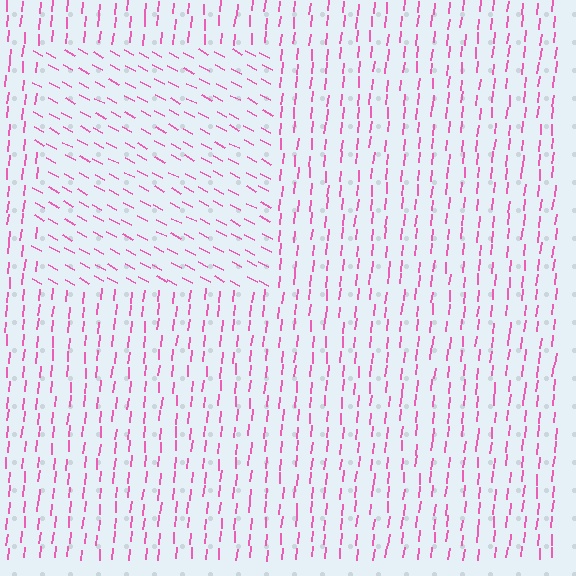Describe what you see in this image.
The image is filled with small pink line segments. A rectangle region in the image has lines oriented differently from the surrounding lines, creating a visible texture boundary.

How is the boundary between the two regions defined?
The boundary is defined purely by a change in line orientation (approximately 67 degrees difference). All lines are the same color and thickness.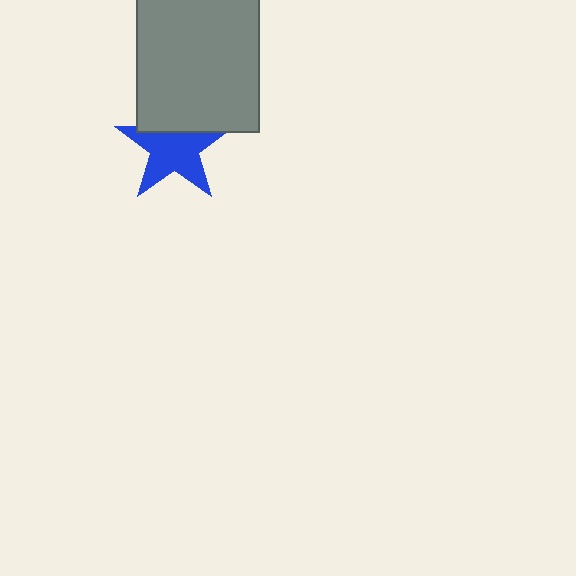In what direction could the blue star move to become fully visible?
The blue star could move down. That would shift it out from behind the gray rectangle entirely.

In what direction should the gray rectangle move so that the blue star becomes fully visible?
The gray rectangle should move up. That is the shortest direction to clear the overlap and leave the blue star fully visible.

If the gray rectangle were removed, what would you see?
You would see the complete blue star.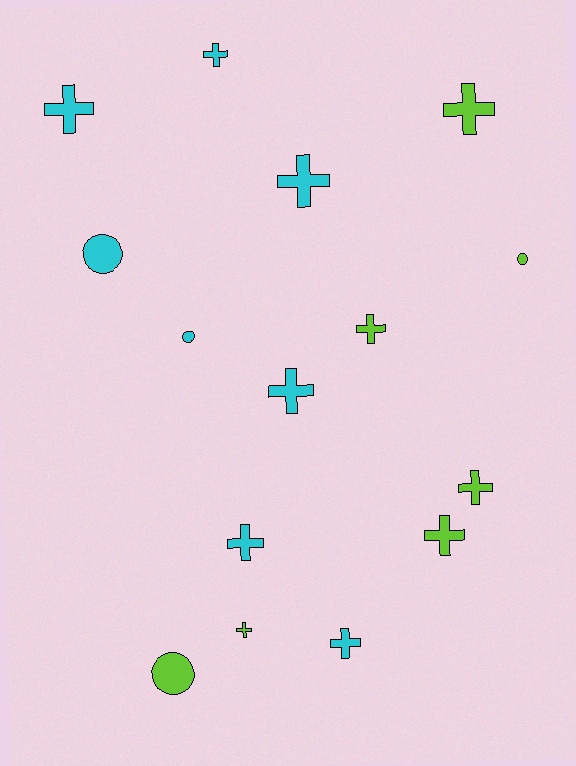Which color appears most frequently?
Cyan, with 8 objects.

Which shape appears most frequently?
Cross, with 11 objects.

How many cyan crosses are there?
There are 6 cyan crosses.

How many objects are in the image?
There are 15 objects.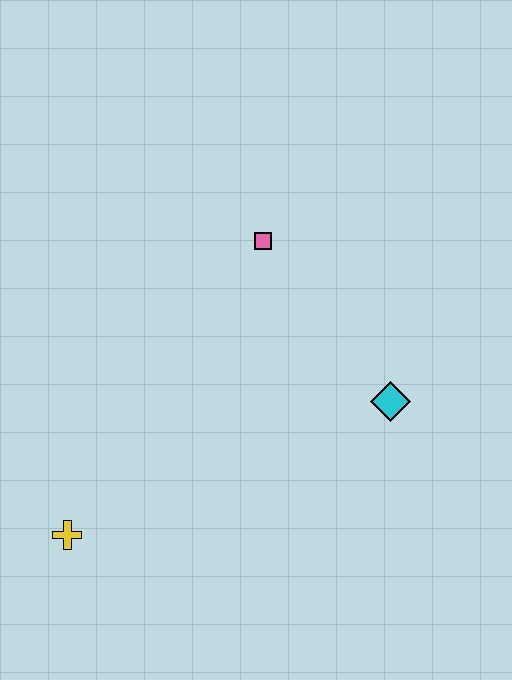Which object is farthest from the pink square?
The yellow cross is farthest from the pink square.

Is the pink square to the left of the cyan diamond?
Yes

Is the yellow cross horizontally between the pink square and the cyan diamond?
No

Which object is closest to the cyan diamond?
The pink square is closest to the cyan diamond.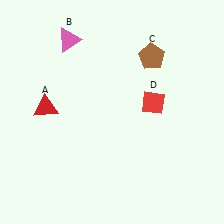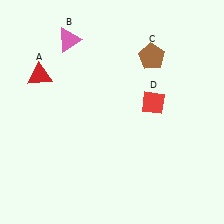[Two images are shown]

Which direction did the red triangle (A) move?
The red triangle (A) moved up.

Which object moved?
The red triangle (A) moved up.